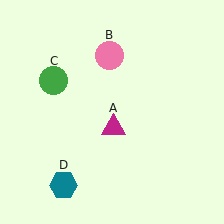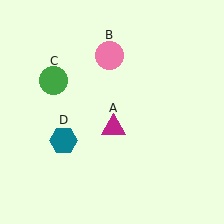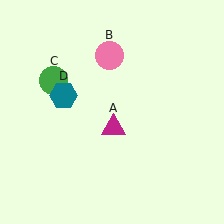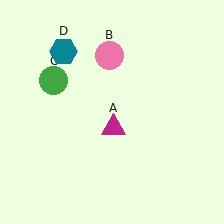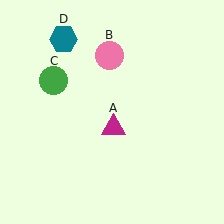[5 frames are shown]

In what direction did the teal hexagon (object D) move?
The teal hexagon (object D) moved up.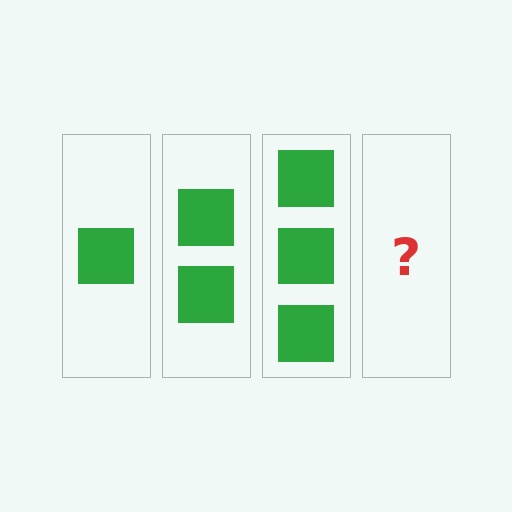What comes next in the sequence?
The next element should be 4 squares.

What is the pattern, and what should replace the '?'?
The pattern is that each step adds one more square. The '?' should be 4 squares.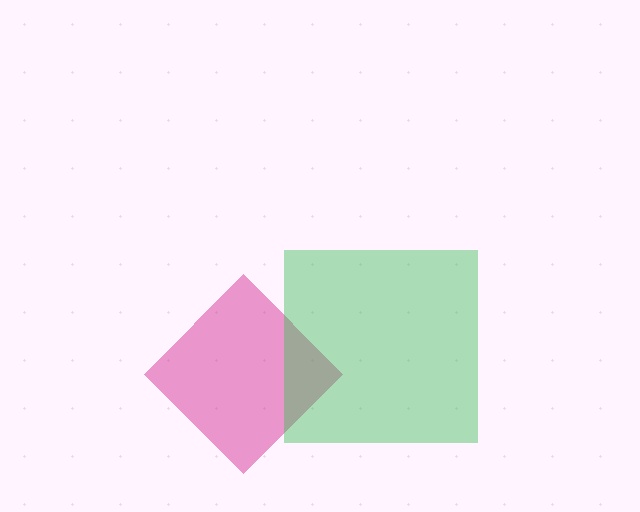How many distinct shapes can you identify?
There are 2 distinct shapes: a magenta diamond, a green square.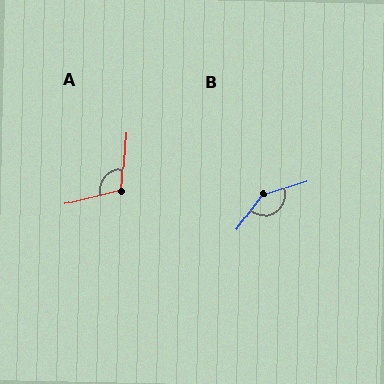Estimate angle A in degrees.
Approximately 108 degrees.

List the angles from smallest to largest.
A (108°), B (144°).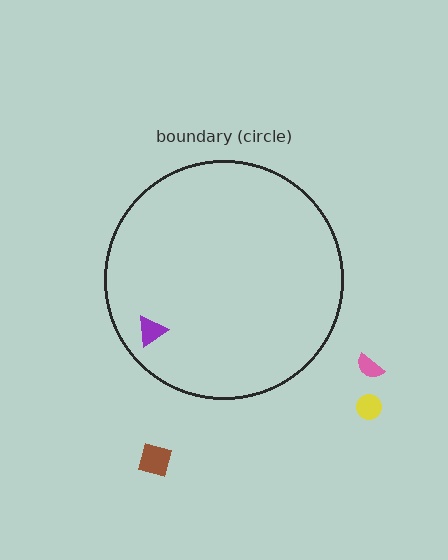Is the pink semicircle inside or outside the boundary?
Outside.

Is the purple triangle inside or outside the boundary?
Inside.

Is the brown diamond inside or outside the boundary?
Outside.